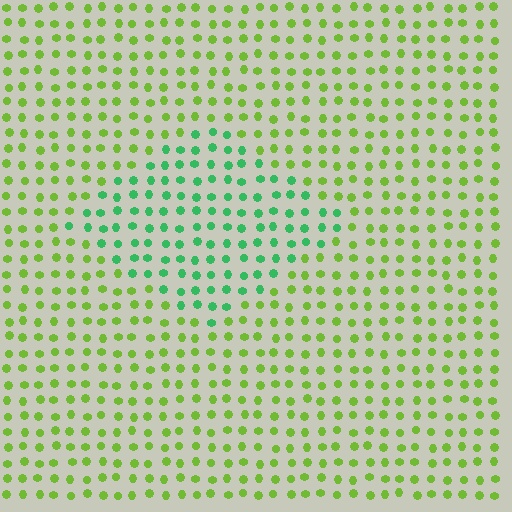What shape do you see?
I see a diamond.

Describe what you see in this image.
The image is filled with small lime elements in a uniform arrangement. A diamond-shaped region is visible where the elements are tinted to a slightly different hue, forming a subtle color boundary.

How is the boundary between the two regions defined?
The boundary is defined purely by a slight shift in hue (about 46 degrees). Spacing, size, and orientation are identical on both sides.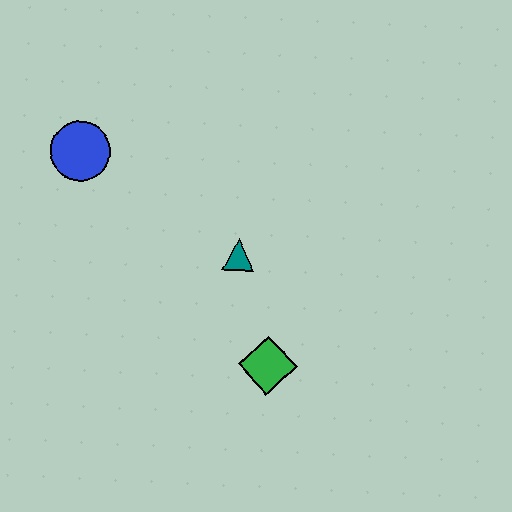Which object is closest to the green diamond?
The teal triangle is closest to the green diamond.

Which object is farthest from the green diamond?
The blue circle is farthest from the green diamond.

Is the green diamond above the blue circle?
No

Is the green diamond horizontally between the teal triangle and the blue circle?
No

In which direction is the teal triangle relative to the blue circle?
The teal triangle is to the right of the blue circle.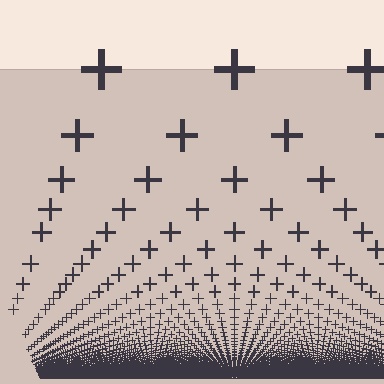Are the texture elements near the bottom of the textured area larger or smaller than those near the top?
Smaller. The gradient is inverted — elements near the bottom are smaller and denser.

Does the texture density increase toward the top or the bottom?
Density increases toward the bottom.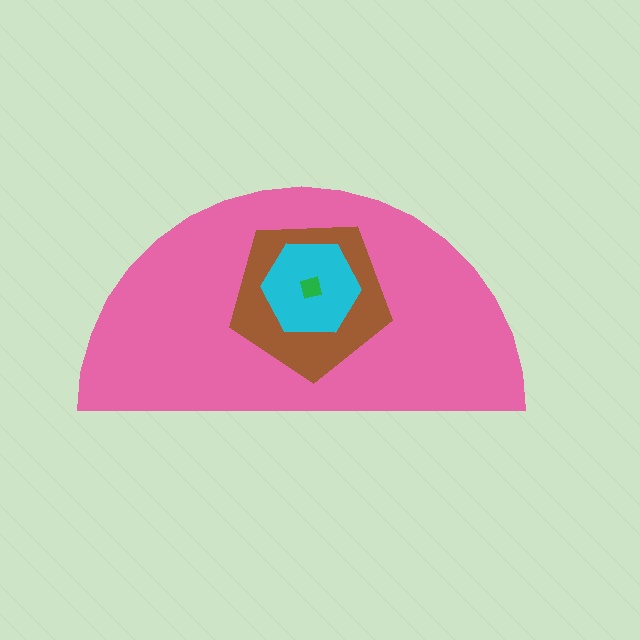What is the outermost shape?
The pink semicircle.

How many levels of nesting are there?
4.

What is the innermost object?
The green square.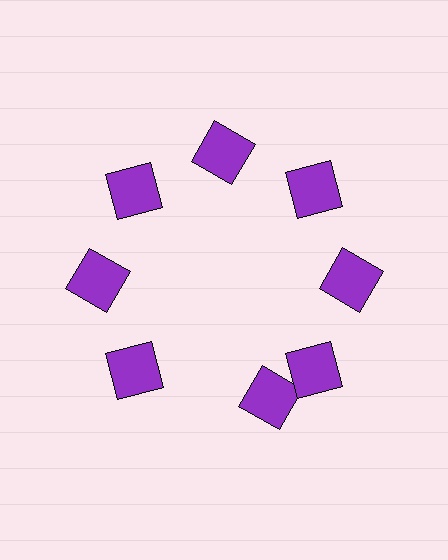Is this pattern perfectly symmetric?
No. The 8 purple squares are arranged in a ring, but one element near the 6 o'clock position is rotated out of alignment along the ring, breaking the 8-fold rotational symmetry.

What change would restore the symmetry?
The symmetry would be restored by rotating it back into even spacing with its neighbors so that all 8 squares sit at equal angles and equal distance from the center.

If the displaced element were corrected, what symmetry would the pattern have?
It would have 8-fold rotational symmetry — the pattern would map onto itself every 45 degrees.